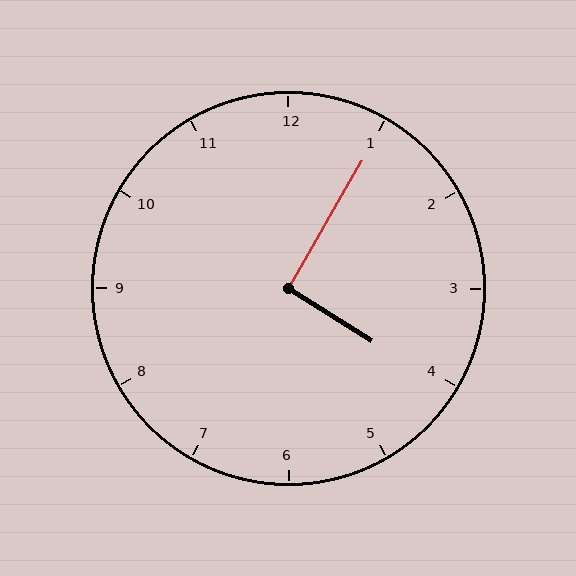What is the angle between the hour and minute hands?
Approximately 92 degrees.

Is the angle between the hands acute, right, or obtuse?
It is right.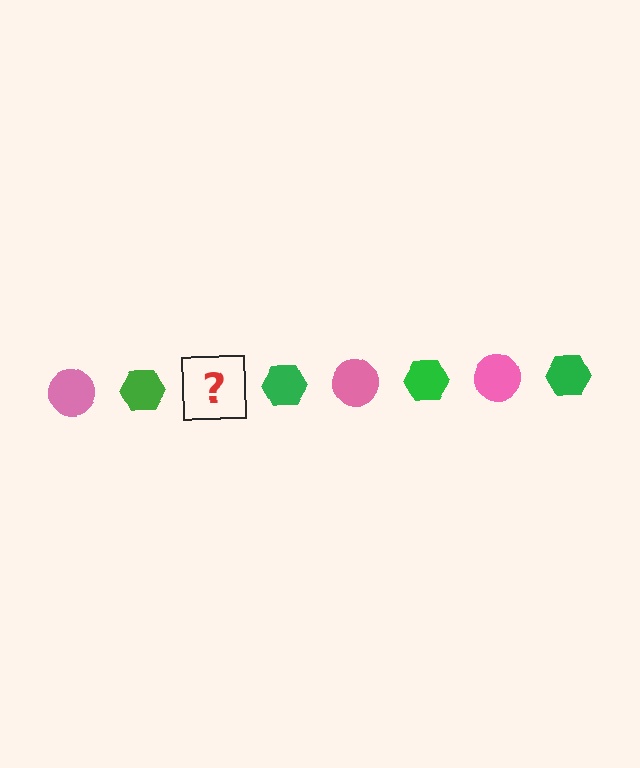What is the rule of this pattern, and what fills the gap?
The rule is that the pattern alternates between pink circle and green hexagon. The gap should be filled with a pink circle.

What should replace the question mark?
The question mark should be replaced with a pink circle.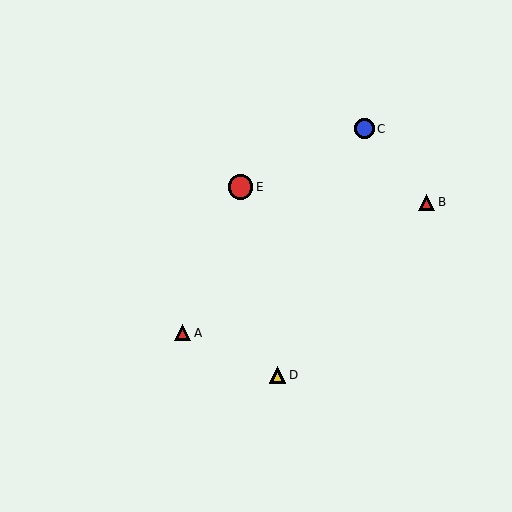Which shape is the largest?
The red circle (labeled E) is the largest.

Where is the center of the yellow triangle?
The center of the yellow triangle is at (278, 375).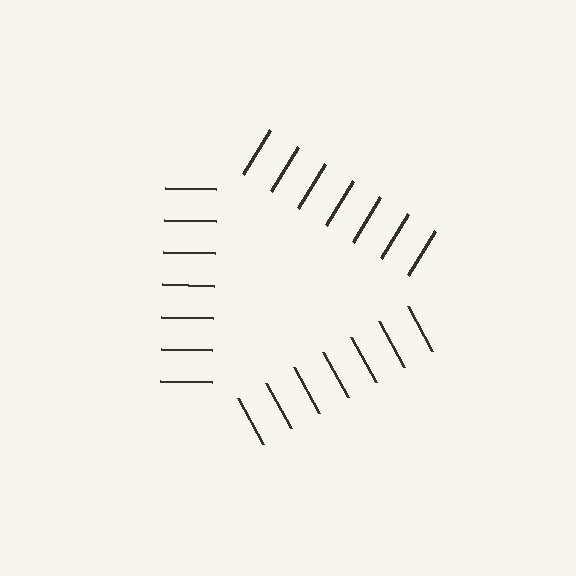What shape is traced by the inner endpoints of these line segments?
An illusory triangle — the line segments terminate on its edges but no continuous stroke is drawn.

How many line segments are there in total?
21 — 7 along each of the 3 edges.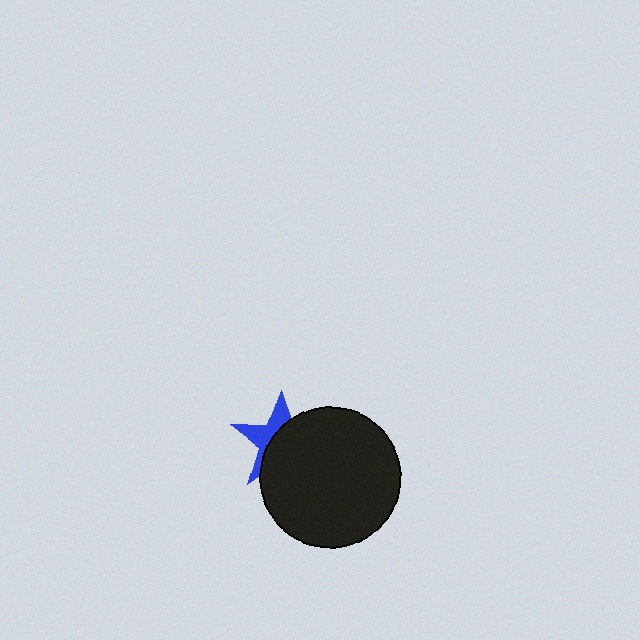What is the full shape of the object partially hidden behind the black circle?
The partially hidden object is a blue star.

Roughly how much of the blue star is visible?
A small part of it is visible (roughly 40%).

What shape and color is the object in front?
The object in front is a black circle.